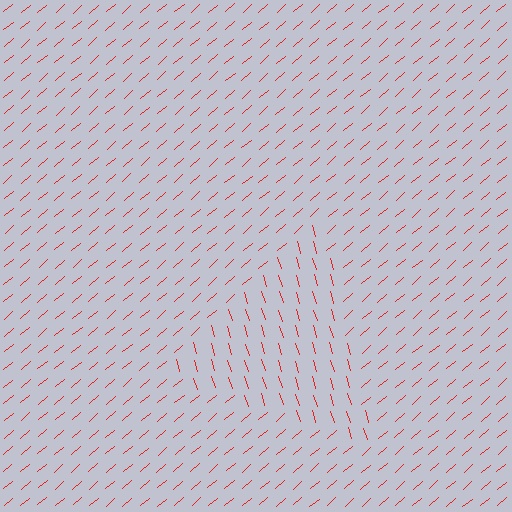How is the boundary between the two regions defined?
The boundary is defined purely by a change in line orientation (approximately 66 degrees difference). All lines are the same color and thickness.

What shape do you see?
I see a triangle.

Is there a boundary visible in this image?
Yes, there is a texture boundary formed by a change in line orientation.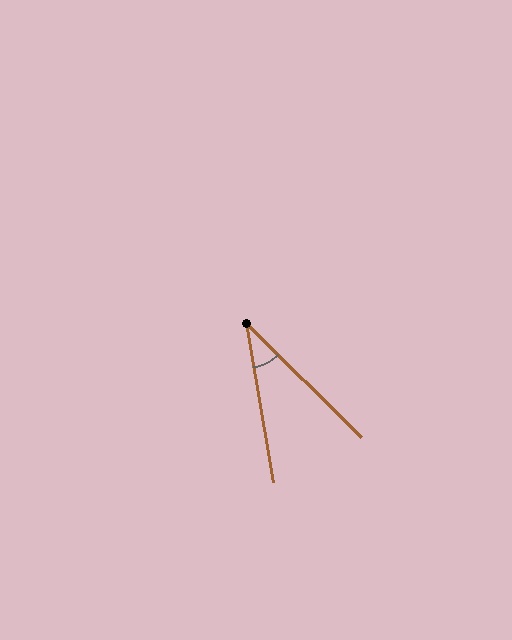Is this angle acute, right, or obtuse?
It is acute.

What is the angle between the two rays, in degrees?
Approximately 36 degrees.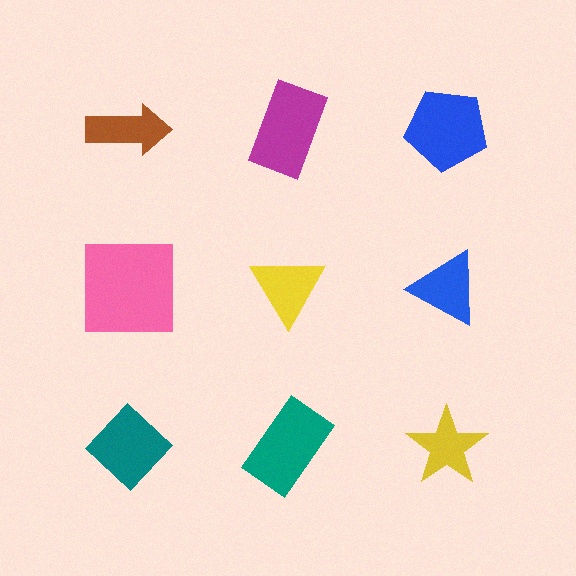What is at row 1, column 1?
A brown arrow.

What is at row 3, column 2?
A teal rectangle.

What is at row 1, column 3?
A blue pentagon.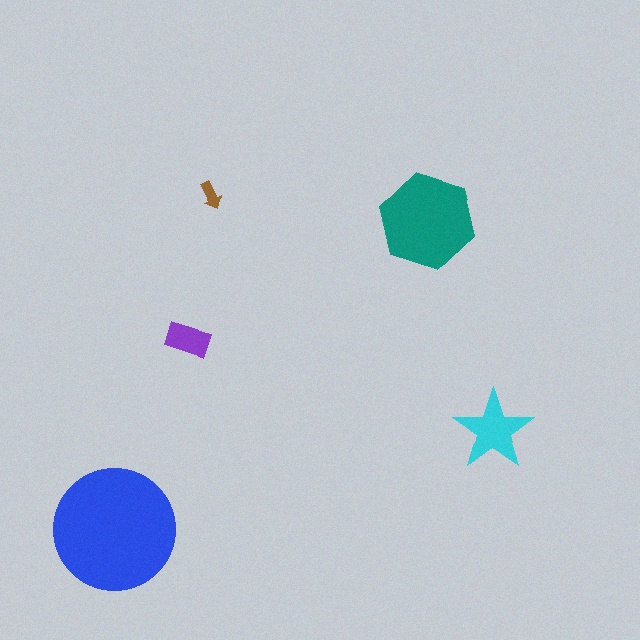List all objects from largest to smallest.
The blue circle, the teal hexagon, the cyan star, the purple rectangle, the brown arrow.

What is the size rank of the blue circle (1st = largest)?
1st.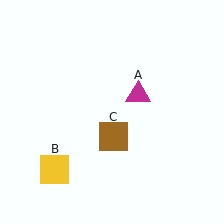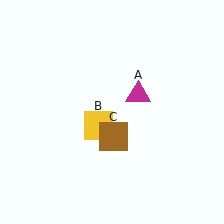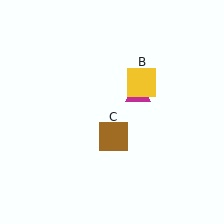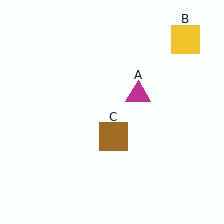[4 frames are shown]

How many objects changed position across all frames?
1 object changed position: yellow square (object B).